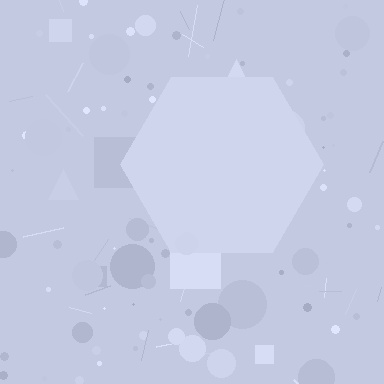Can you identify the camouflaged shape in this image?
The camouflaged shape is a hexagon.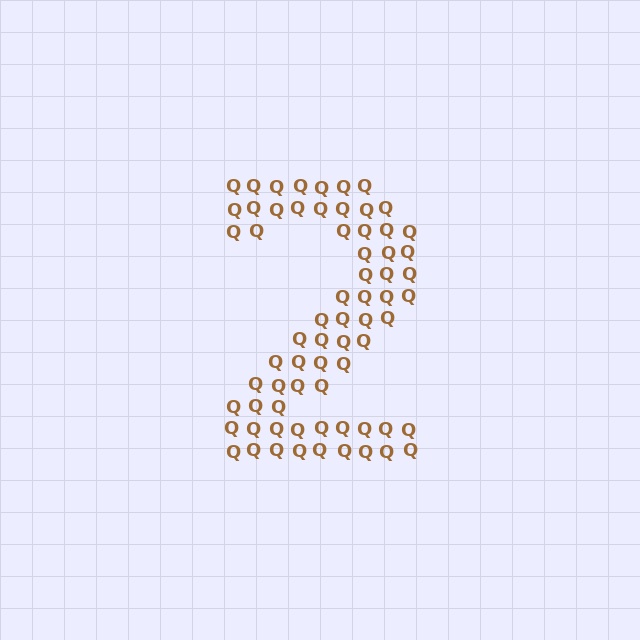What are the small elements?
The small elements are letter Q's.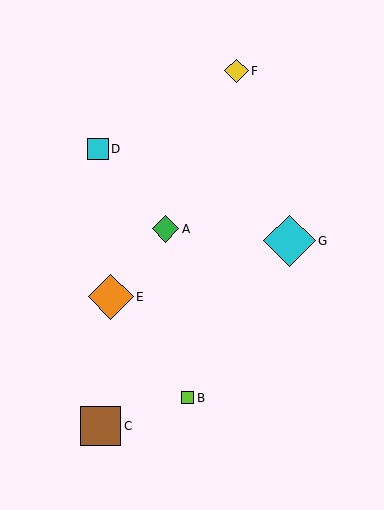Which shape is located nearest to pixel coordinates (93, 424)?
The brown square (labeled C) at (101, 426) is nearest to that location.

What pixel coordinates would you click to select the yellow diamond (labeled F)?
Click at (236, 71) to select the yellow diamond F.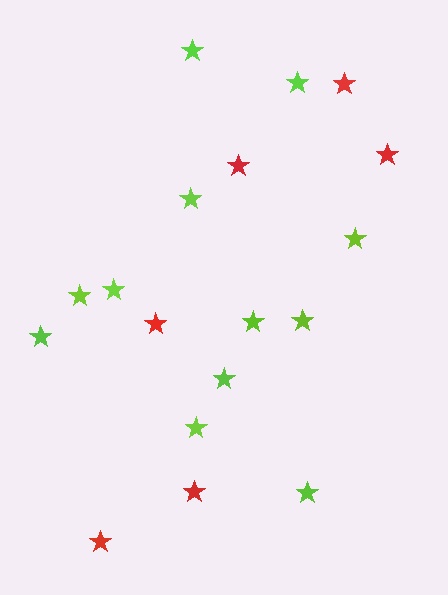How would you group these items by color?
There are 2 groups: one group of red stars (6) and one group of lime stars (12).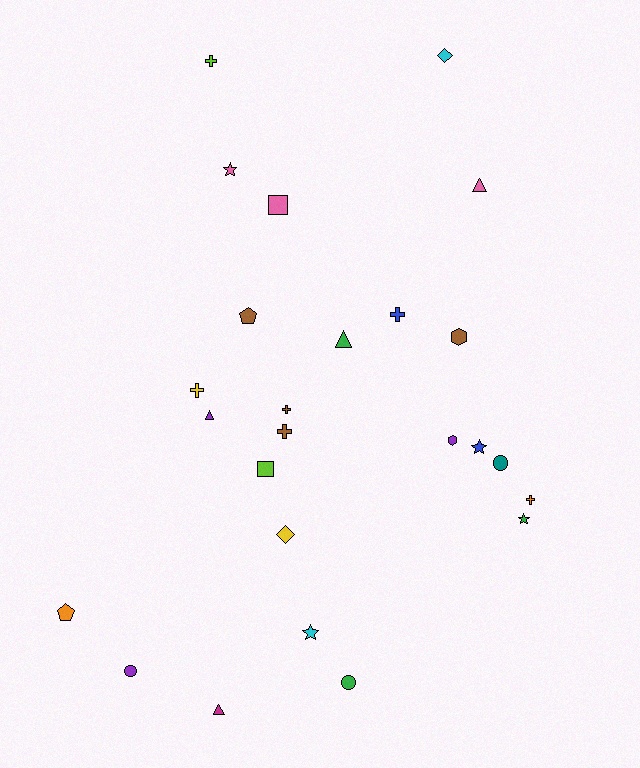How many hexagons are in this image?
There are 2 hexagons.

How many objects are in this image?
There are 25 objects.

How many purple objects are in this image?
There are 3 purple objects.